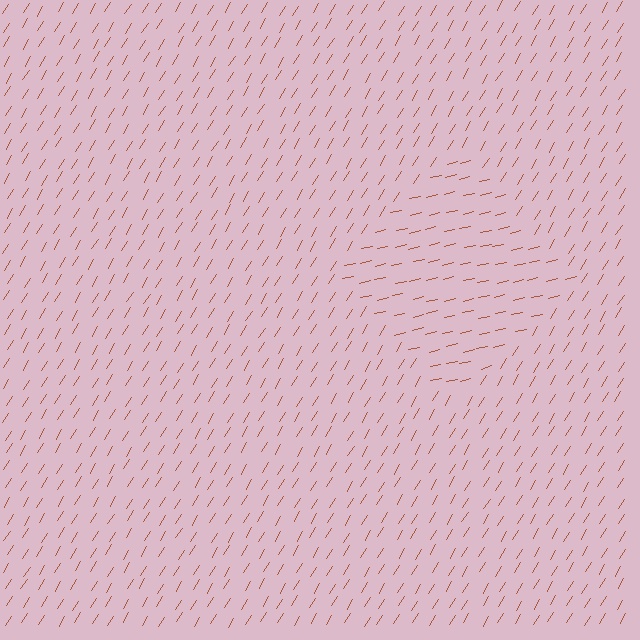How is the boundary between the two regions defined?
The boundary is defined purely by a change in line orientation (approximately 45 degrees difference). All lines are the same color and thickness.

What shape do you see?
I see a diamond.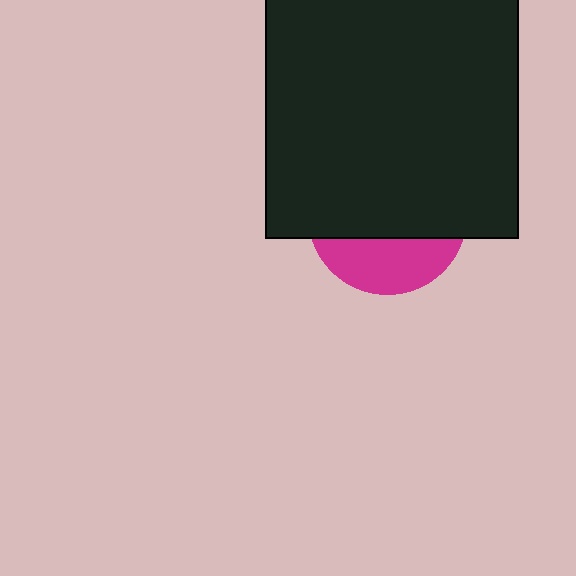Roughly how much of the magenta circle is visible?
A small part of it is visible (roughly 31%).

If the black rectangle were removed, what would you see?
You would see the complete magenta circle.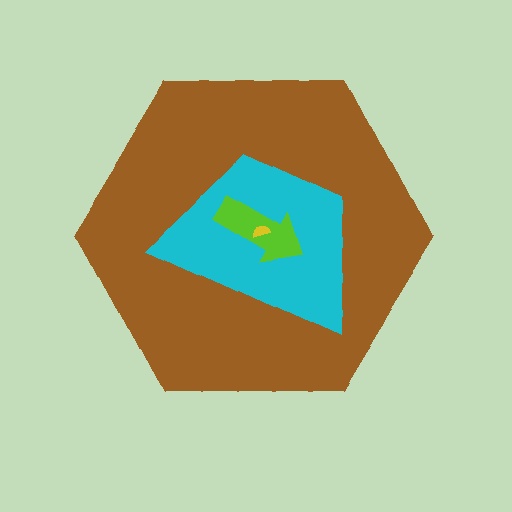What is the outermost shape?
The brown hexagon.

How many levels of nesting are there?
4.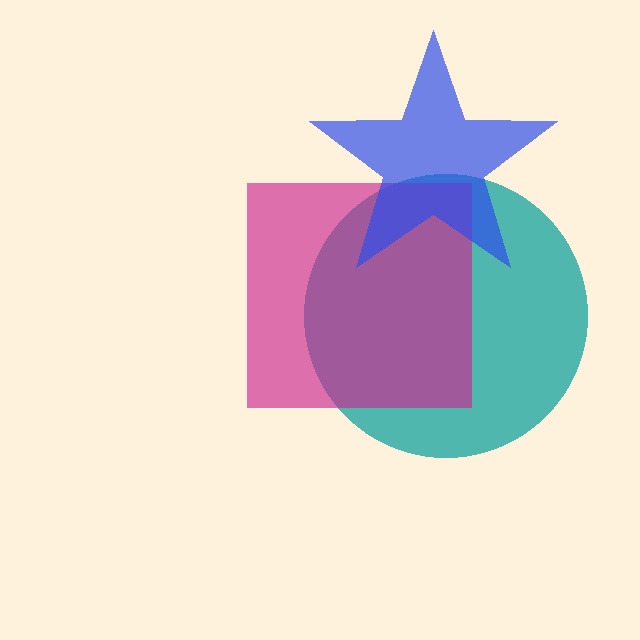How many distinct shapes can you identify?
There are 3 distinct shapes: a teal circle, a magenta square, a blue star.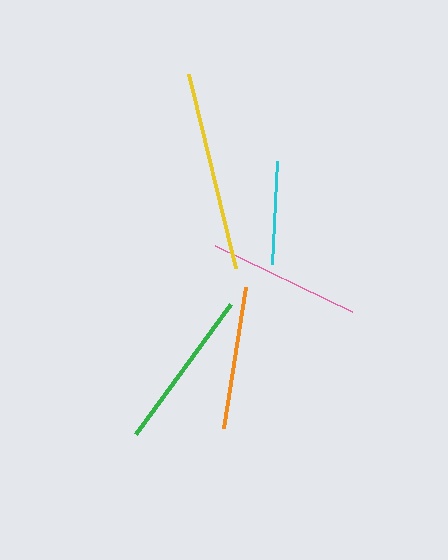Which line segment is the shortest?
The cyan line is the shortest at approximately 103 pixels.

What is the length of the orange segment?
The orange segment is approximately 143 pixels long.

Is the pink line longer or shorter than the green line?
The green line is longer than the pink line.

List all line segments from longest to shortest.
From longest to shortest: yellow, green, pink, orange, cyan.